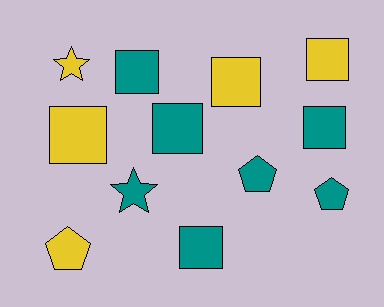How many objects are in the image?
There are 12 objects.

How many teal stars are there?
There is 1 teal star.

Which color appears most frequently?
Teal, with 7 objects.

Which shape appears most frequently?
Square, with 7 objects.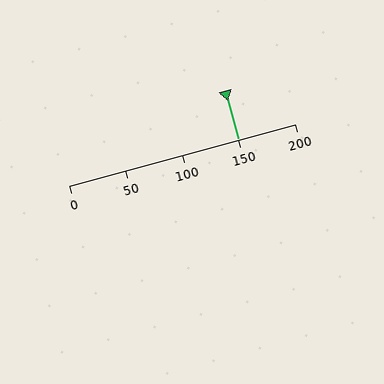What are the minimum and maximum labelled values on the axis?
The axis runs from 0 to 200.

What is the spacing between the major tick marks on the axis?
The major ticks are spaced 50 apart.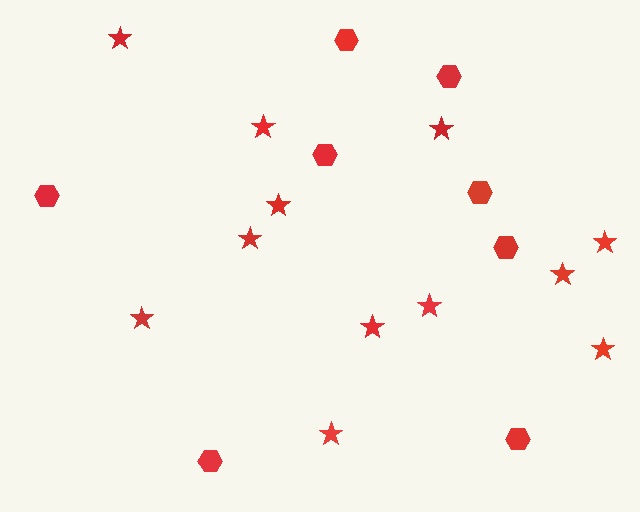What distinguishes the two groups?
There are 2 groups: one group of hexagons (8) and one group of stars (12).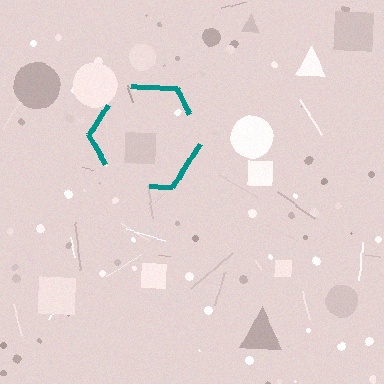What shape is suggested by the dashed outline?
The dashed outline suggests a hexagon.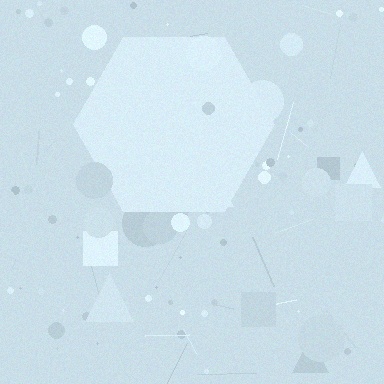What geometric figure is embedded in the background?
A hexagon is embedded in the background.